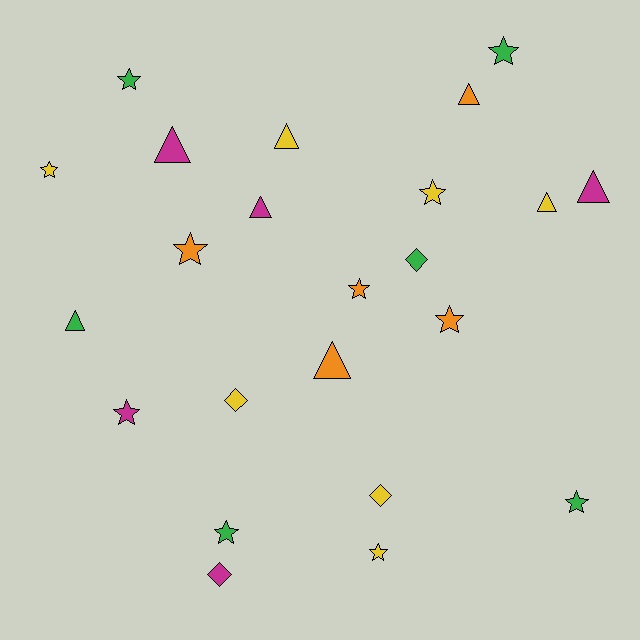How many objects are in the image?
There are 23 objects.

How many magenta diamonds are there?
There is 1 magenta diamond.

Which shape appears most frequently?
Star, with 11 objects.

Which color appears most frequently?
Yellow, with 7 objects.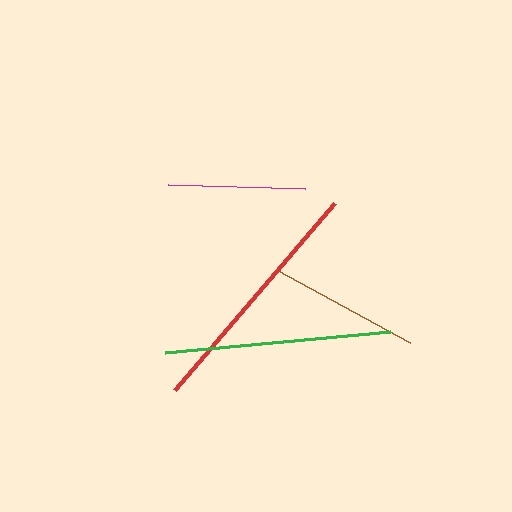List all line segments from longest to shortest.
From longest to shortest: red, green, brown, magenta.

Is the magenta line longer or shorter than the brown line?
The brown line is longer than the magenta line.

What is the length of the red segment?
The red segment is approximately 246 pixels long.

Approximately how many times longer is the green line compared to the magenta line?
The green line is approximately 1.6 times the length of the magenta line.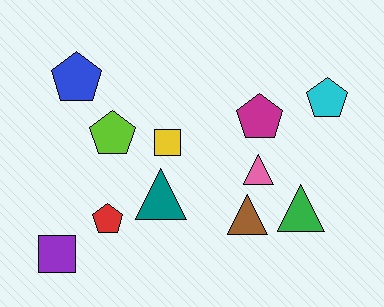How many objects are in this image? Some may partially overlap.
There are 11 objects.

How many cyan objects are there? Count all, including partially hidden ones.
There is 1 cyan object.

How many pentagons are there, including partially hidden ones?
There are 5 pentagons.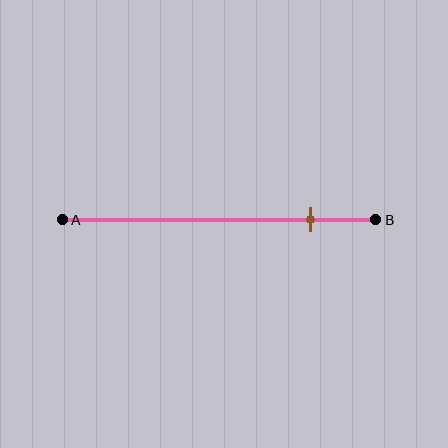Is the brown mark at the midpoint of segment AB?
No, the mark is at about 80% from A, not at the 50% midpoint.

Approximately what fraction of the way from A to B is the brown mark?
The brown mark is approximately 80% of the way from A to B.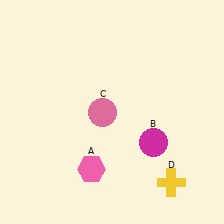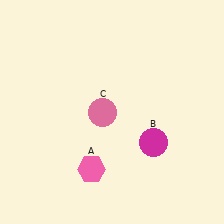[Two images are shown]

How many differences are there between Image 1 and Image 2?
There is 1 difference between the two images.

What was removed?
The yellow cross (D) was removed in Image 2.